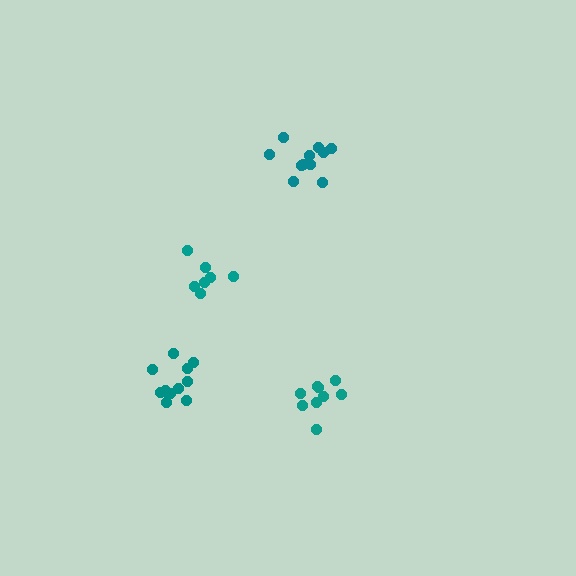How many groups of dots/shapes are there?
There are 4 groups.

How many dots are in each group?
Group 1: 11 dots, Group 2: 7 dots, Group 3: 9 dots, Group 4: 12 dots (39 total).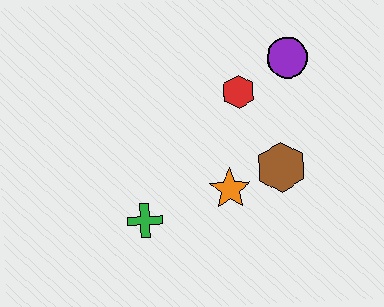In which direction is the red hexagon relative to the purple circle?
The red hexagon is to the left of the purple circle.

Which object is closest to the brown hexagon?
The orange star is closest to the brown hexagon.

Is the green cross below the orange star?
Yes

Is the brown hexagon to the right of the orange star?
Yes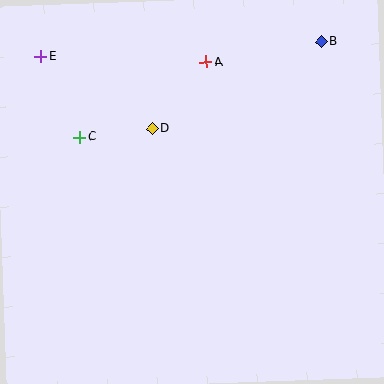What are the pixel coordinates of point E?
Point E is at (41, 57).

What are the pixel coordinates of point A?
Point A is at (206, 62).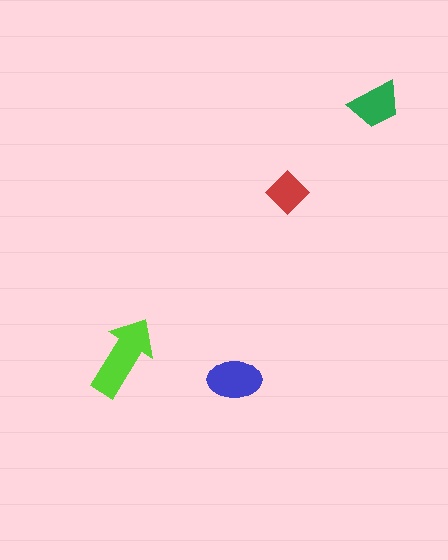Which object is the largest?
The lime arrow.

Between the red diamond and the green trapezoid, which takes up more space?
The green trapezoid.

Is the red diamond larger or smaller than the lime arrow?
Smaller.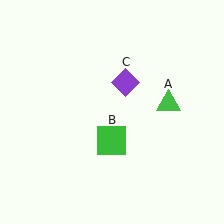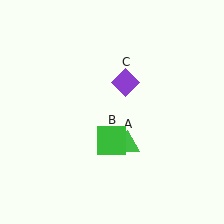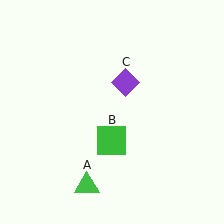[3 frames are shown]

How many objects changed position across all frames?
1 object changed position: green triangle (object A).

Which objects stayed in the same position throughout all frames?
Green square (object B) and purple diamond (object C) remained stationary.